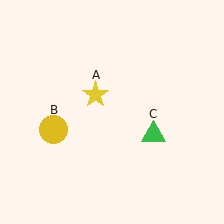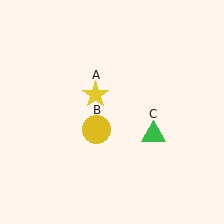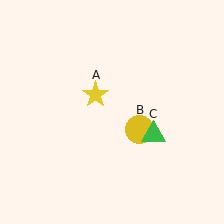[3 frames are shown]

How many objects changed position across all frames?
1 object changed position: yellow circle (object B).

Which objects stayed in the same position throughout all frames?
Yellow star (object A) and green triangle (object C) remained stationary.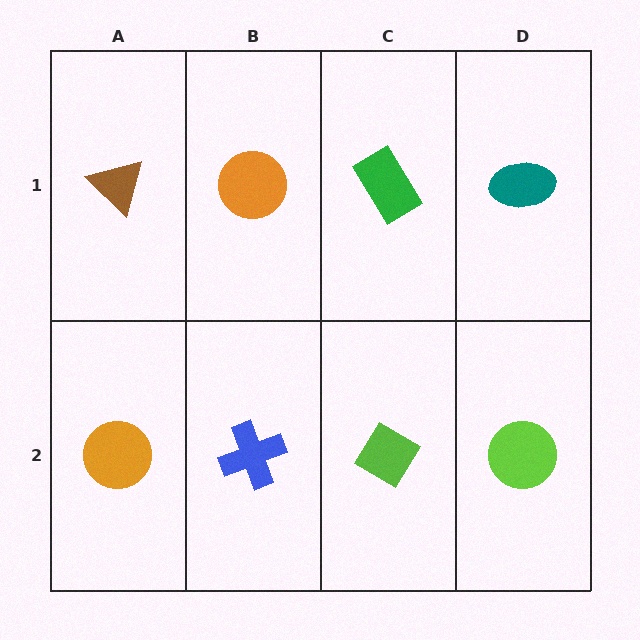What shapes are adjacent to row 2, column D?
A teal ellipse (row 1, column D), a lime diamond (row 2, column C).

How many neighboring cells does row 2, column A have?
2.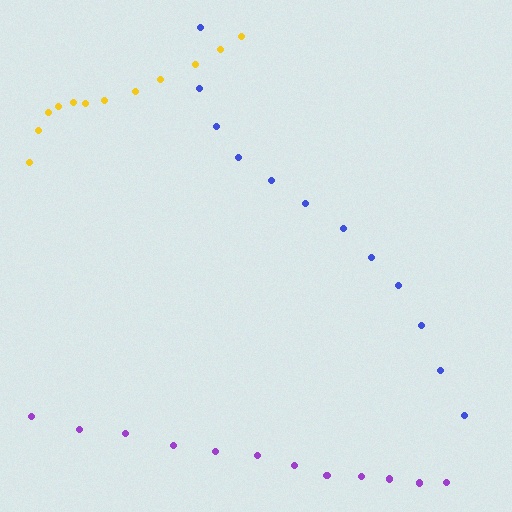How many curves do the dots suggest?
There are 3 distinct paths.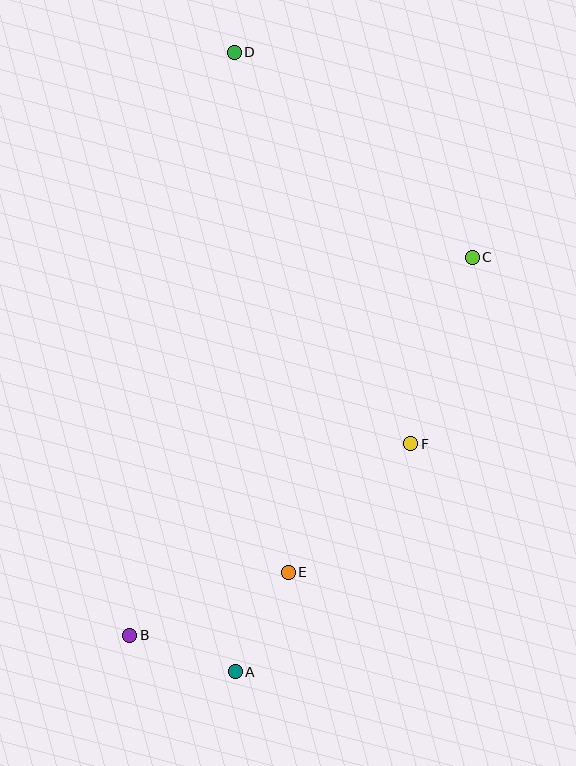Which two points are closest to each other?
Points A and B are closest to each other.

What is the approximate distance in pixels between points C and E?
The distance between C and E is approximately 365 pixels.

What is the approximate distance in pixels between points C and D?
The distance between C and D is approximately 314 pixels.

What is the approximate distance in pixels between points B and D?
The distance between B and D is approximately 593 pixels.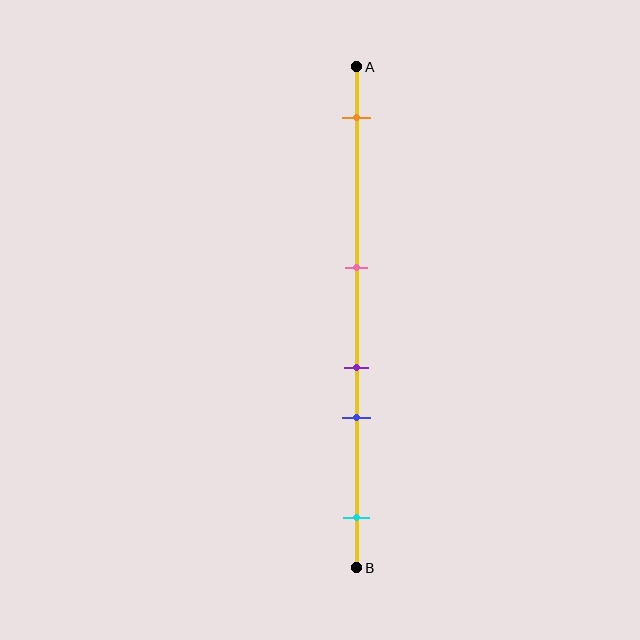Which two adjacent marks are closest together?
The purple and blue marks are the closest adjacent pair.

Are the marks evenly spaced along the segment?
No, the marks are not evenly spaced.